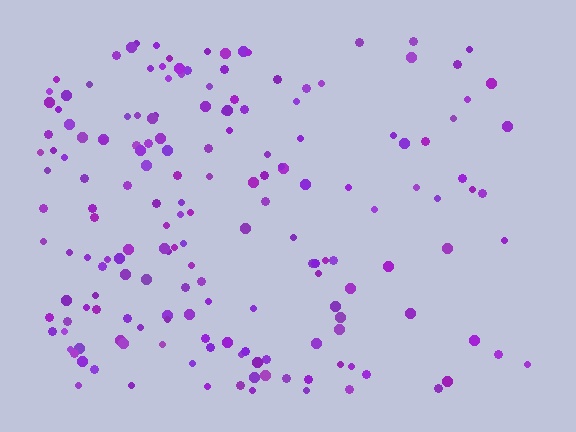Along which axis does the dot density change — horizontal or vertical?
Horizontal.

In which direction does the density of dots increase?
From right to left, with the left side densest.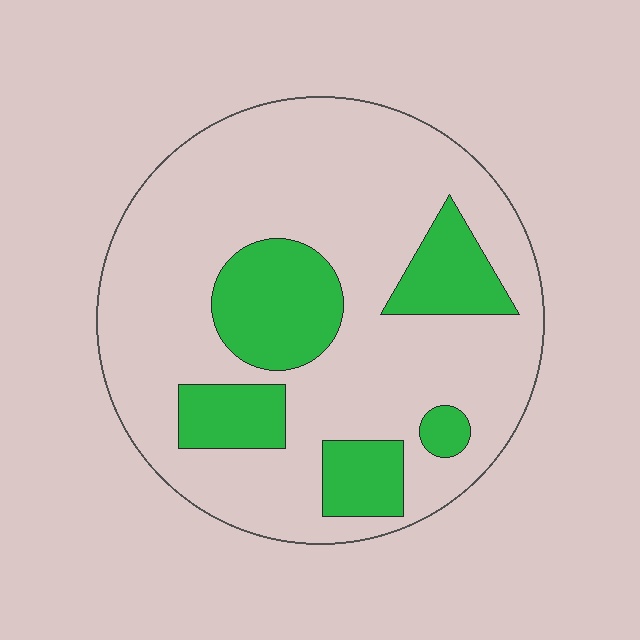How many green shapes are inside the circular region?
5.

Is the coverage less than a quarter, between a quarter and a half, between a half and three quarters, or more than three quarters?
Less than a quarter.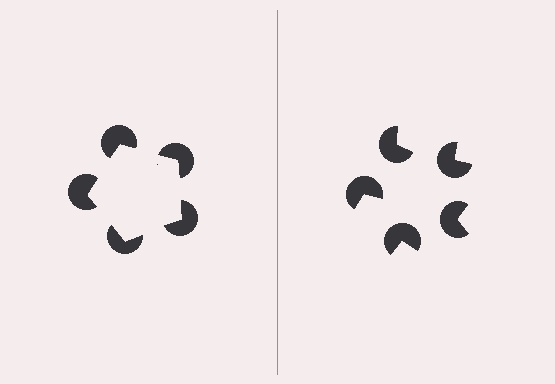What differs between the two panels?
The pac-man discs are positioned identically on both sides; only the wedge orientations differ. On the left they align to a pentagon; on the right they are misaligned.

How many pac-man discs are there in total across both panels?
10 — 5 on each side.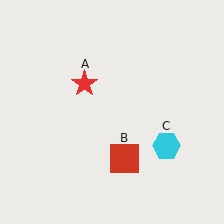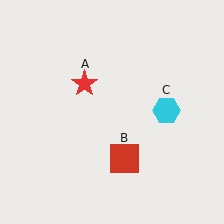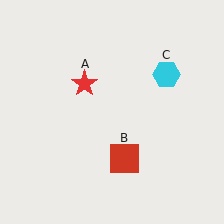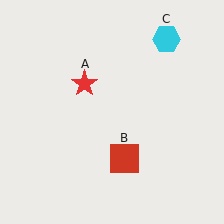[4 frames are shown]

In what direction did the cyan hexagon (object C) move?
The cyan hexagon (object C) moved up.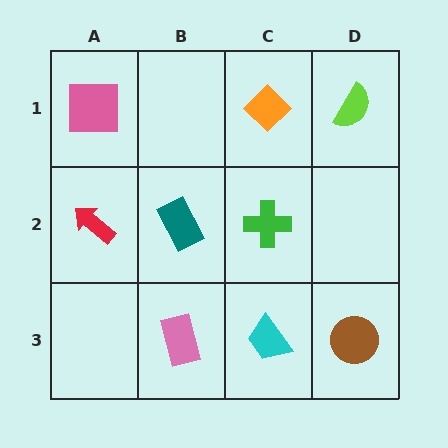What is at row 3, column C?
A cyan trapezoid.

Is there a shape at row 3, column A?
No, that cell is empty.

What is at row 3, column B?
A pink rectangle.